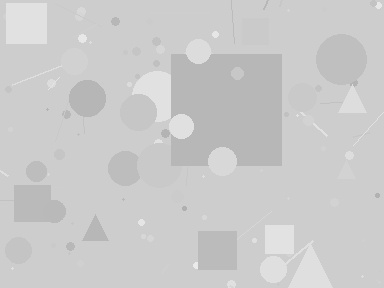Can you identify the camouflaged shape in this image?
The camouflaged shape is a square.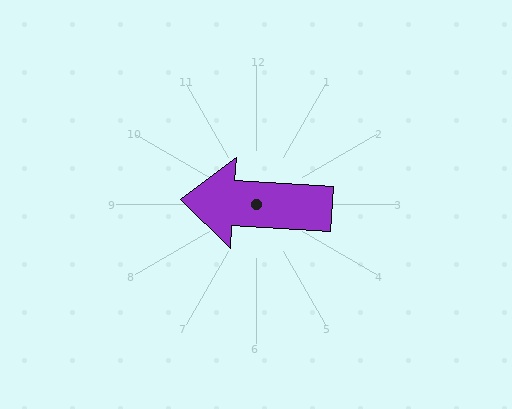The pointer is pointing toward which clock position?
Roughly 9 o'clock.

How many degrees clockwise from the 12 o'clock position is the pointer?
Approximately 274 degrees.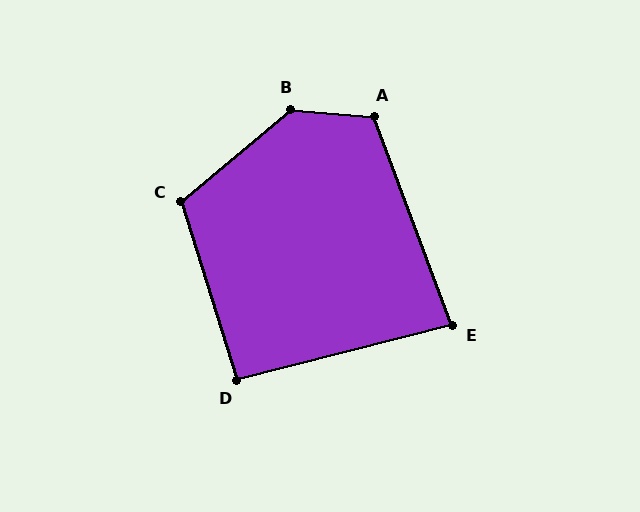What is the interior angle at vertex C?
Approximately 113 degrees (obtuse).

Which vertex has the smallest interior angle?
E, at approximately 84 degrees.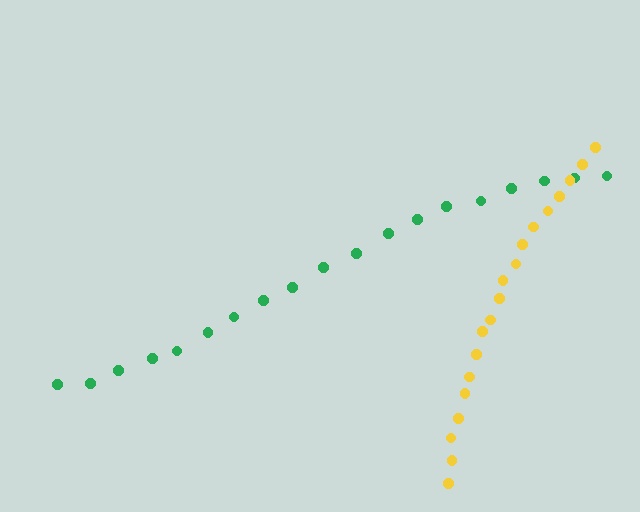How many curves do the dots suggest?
There are 2 distinct paths.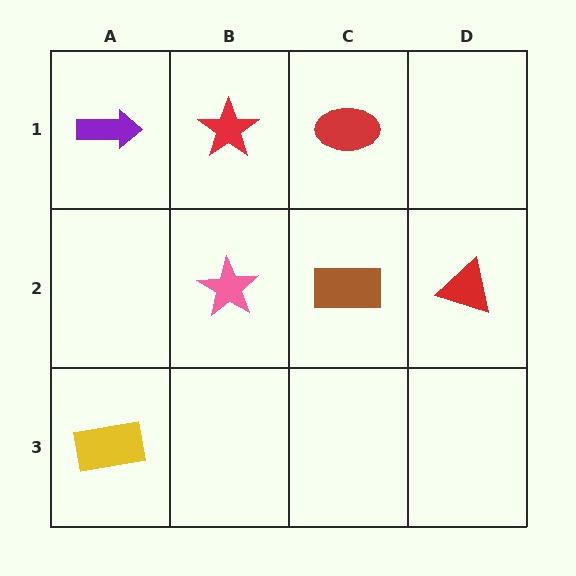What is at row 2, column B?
A pink star.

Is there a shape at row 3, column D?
No, that cell is empty.